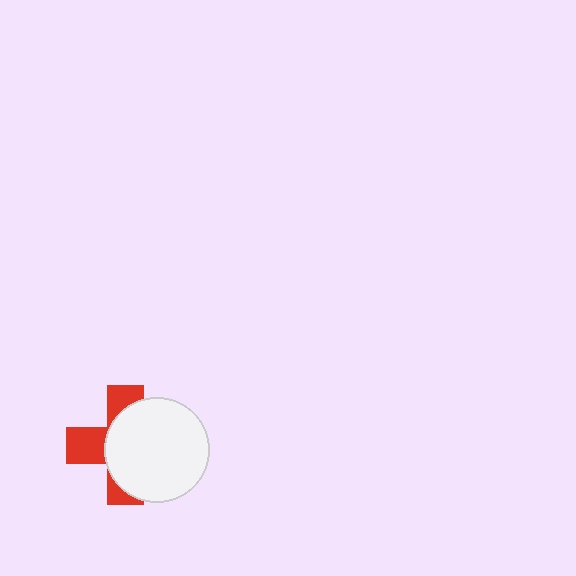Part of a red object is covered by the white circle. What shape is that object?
It is a cross.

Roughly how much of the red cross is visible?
A small part of it is visible (roughly 39%).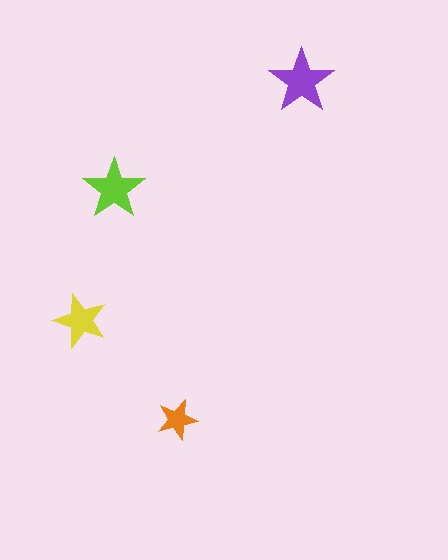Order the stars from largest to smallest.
the purple one, the lime one, the yellow one, the orange one.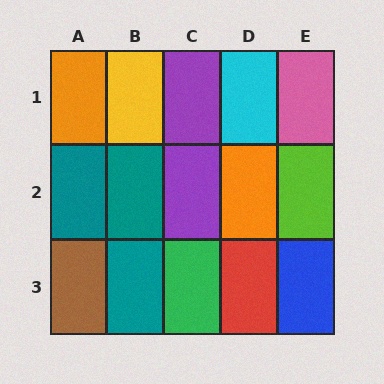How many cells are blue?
1 cell is blue.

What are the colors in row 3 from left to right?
Brown, teal, green, red, blue.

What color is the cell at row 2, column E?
Lime.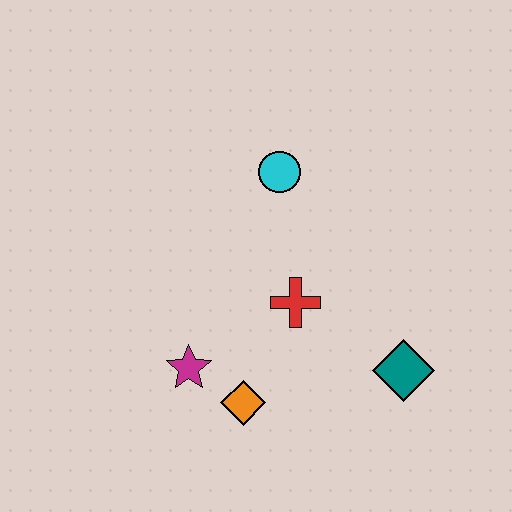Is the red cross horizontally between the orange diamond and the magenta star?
No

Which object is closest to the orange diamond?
The magenta star is closest to the orange diamond.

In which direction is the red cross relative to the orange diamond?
The red cross is above the orange diamond.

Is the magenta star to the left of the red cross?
Yes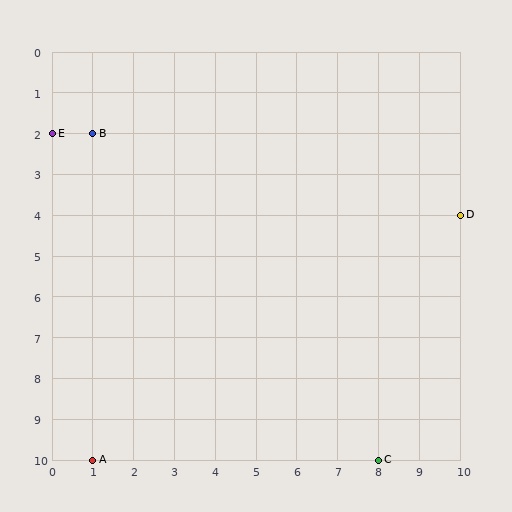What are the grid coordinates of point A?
Point A is at grid coordinates (1, 10).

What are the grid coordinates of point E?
Point E is at grid coordinates (0, 2).